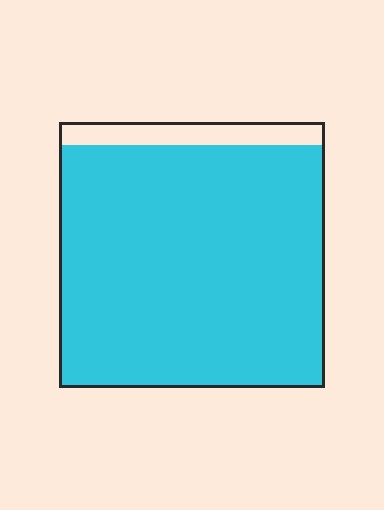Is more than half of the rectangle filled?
Yes.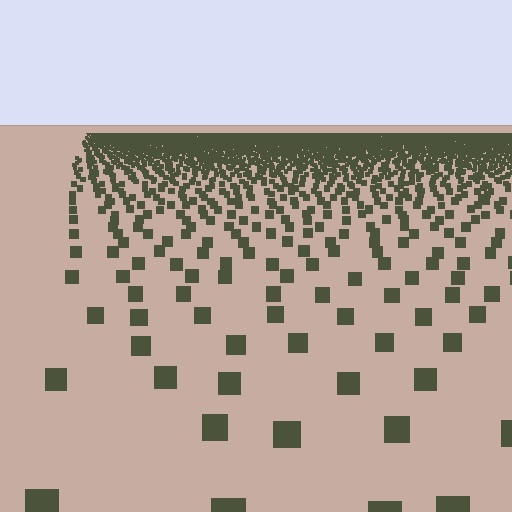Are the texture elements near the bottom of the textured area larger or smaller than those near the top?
Larger. Near the bottom, elements are closer to the viewer and appear at a bigger on-screen size.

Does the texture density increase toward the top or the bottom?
Density increases toward the top.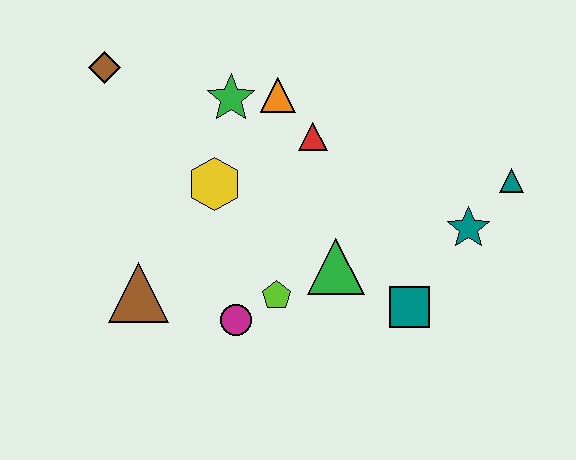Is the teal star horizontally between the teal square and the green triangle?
No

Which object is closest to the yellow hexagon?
The green star is closest to the yellow hexagon.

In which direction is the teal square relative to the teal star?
The teal square is below the teal star.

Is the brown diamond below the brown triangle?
No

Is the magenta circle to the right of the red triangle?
No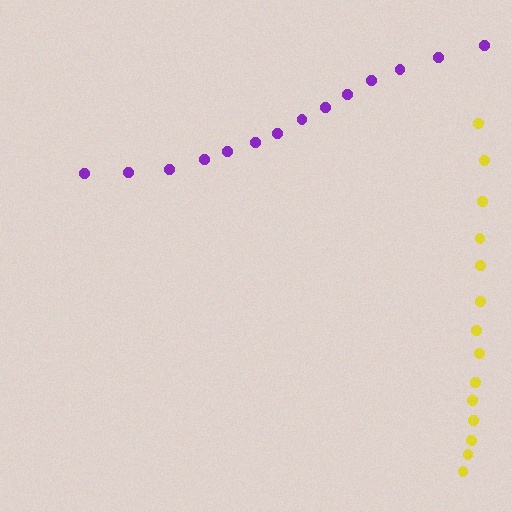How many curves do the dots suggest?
There are 2 distinct paths.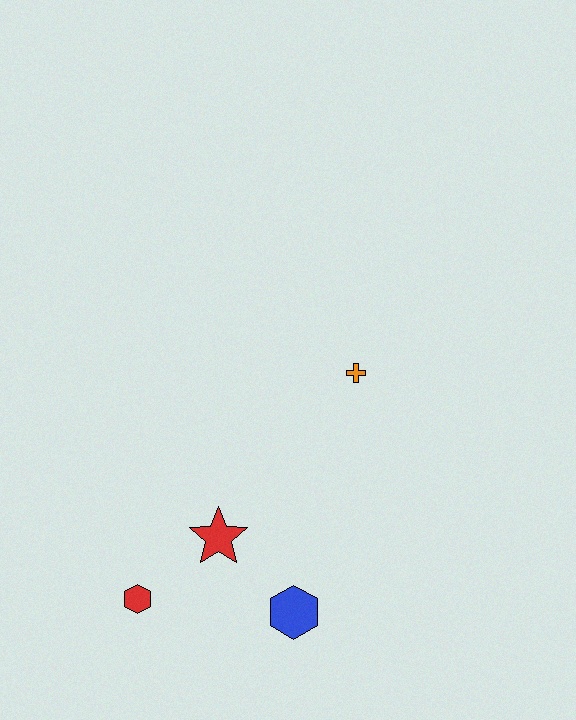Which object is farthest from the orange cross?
The red hexagon is farthest from the orange cross.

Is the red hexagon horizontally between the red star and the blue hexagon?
No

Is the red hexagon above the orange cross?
No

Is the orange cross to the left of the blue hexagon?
No